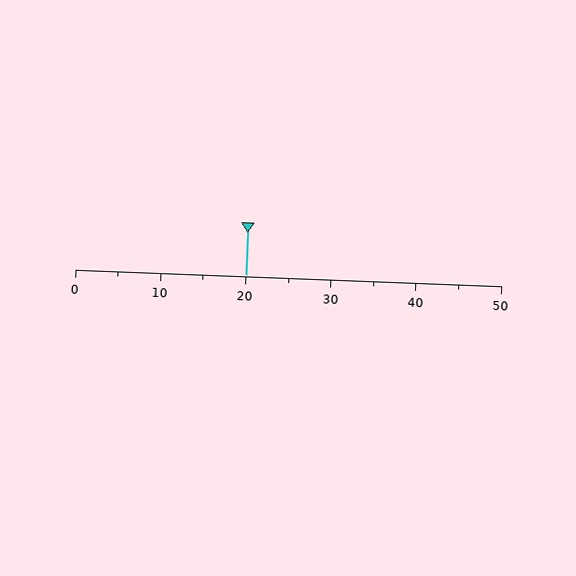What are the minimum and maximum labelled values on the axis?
The axis runs from 0 to 50.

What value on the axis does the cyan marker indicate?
The marker indicates approximately 20.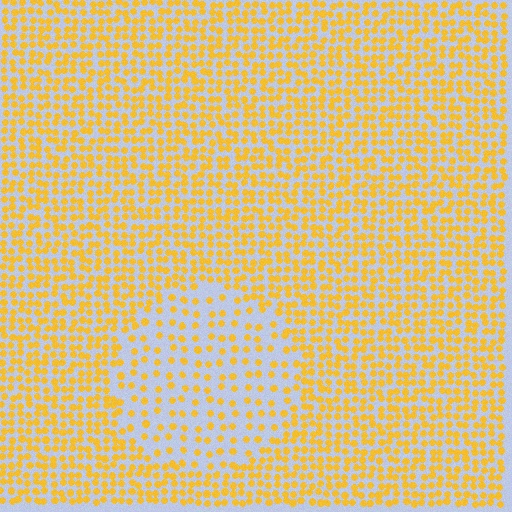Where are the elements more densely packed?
The elements are more densely packed outside the circle boundary.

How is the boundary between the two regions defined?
The boundary is defined by a change in element density (approximately 2.2x ratio). All elements are the same color, size, and shape.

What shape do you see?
I see a circle.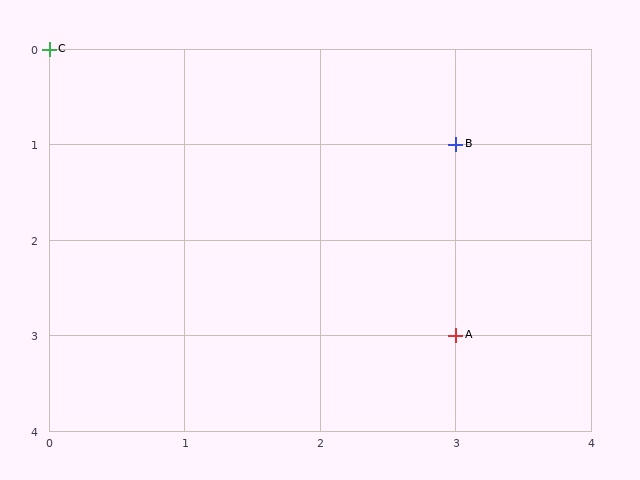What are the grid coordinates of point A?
Point A is at grid coordinates (3, 3).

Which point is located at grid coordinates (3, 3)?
Point A is at (3, 3).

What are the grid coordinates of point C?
Point C is at grid coordinates (0, 0).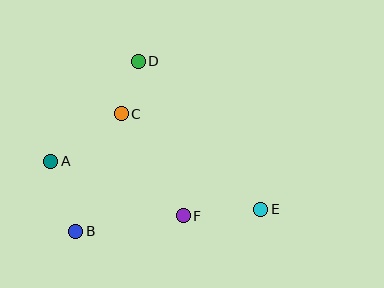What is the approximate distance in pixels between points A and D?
The distance between A and D is approximately 133 pixels.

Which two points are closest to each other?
Points C and D are closest to each other.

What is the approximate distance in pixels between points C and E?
The distance between C and E is approximately 170 pixels.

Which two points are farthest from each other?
Points A and E are farthest from each other.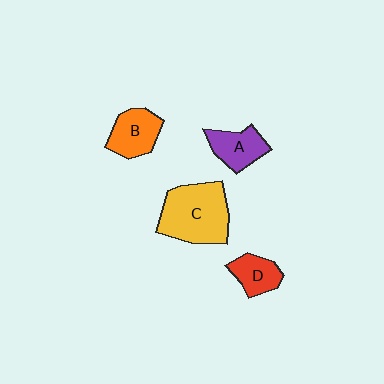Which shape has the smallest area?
Shape D (red).